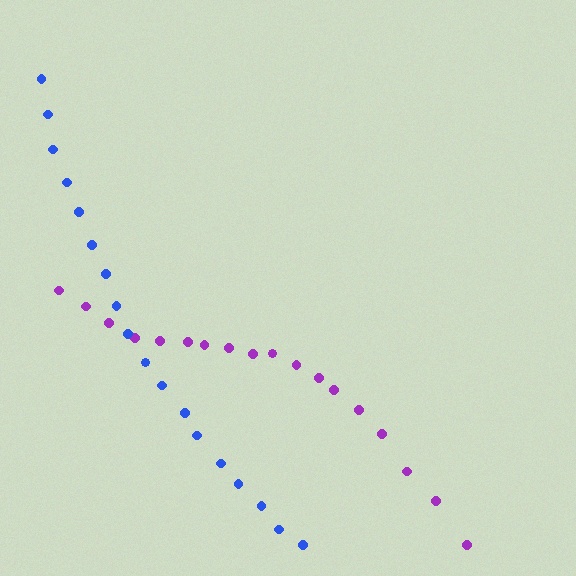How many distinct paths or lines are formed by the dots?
There are 2 distinct paths.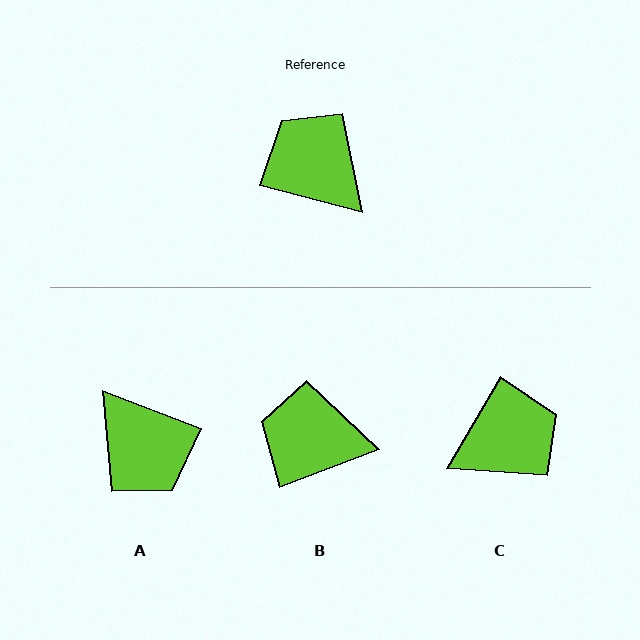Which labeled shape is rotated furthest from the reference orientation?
A, about 174 degrees away.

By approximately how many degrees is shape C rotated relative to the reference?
Approximately 106 degrees clockwise.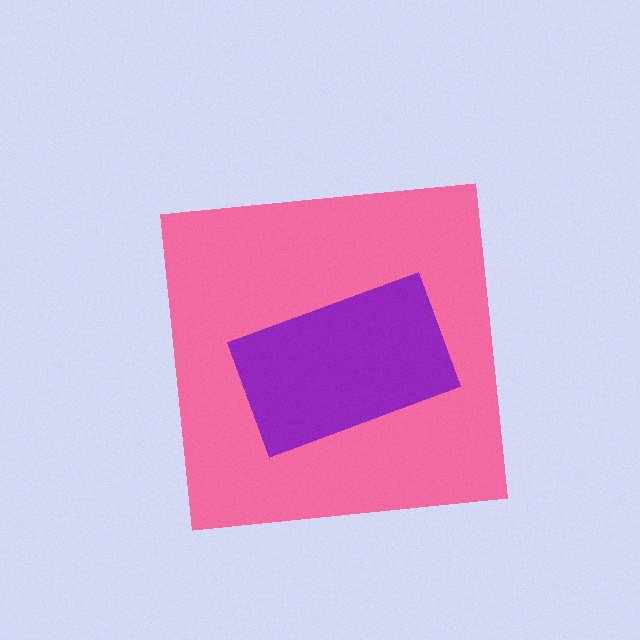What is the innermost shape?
The purple rectangle.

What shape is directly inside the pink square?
The purple rectangle.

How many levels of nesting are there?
2.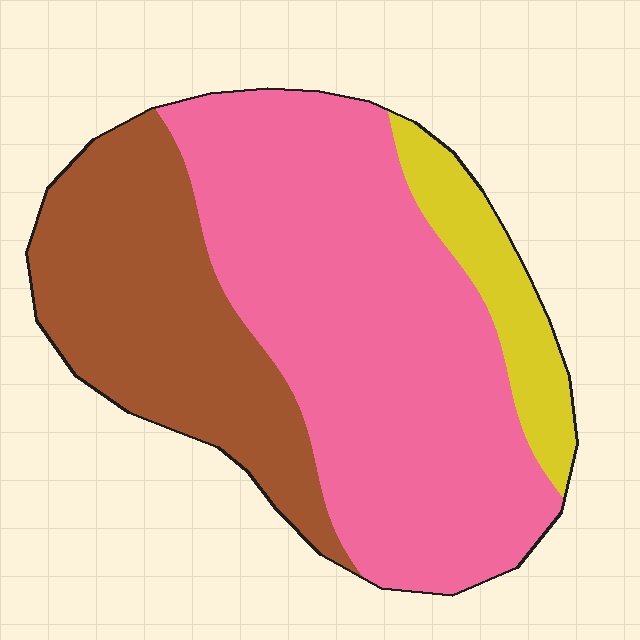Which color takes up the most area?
Pink, at roughly 60%.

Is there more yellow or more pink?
Pink.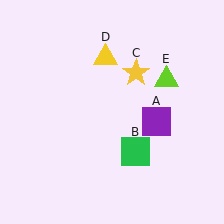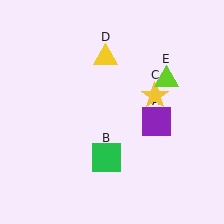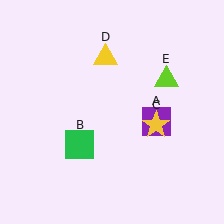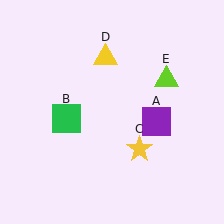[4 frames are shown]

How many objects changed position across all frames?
2 objects changed position: green square (object B), yellow star (object C).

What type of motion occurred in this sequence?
The green square (object B), yellow star (object C) rotated clockwise around the center of the scene.